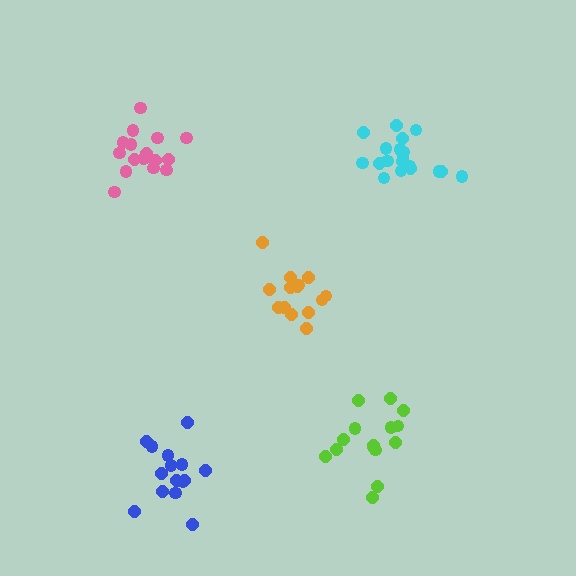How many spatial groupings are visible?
There are 5 spatial groupings.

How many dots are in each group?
Group 1: 19 dots, Group 2: 14 dots, Group 3: 15 dots, Group 4: 17 dots, Group 5: 15 dots (80 total).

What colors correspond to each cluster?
The clusters are colored: cyan, orange, blue, pink, lime.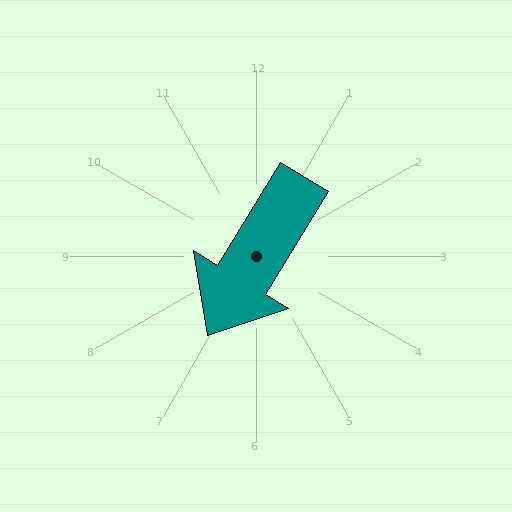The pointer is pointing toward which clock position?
Roughly 7 o'clock.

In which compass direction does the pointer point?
Southwest.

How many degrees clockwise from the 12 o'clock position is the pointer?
Approximately 211 degrees.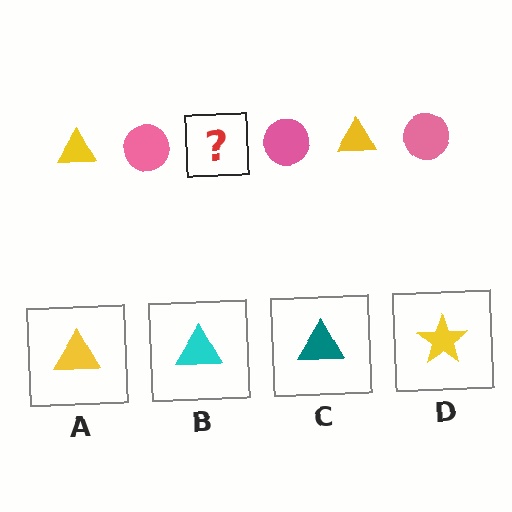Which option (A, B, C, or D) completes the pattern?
A.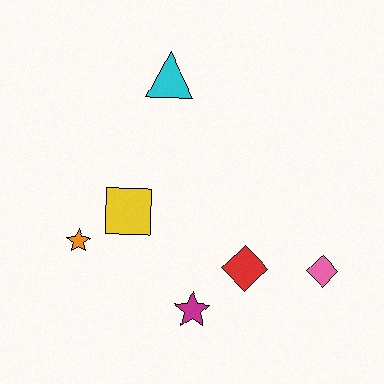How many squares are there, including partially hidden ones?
There is 1 square.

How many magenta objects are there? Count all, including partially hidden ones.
There is 1 magenta object.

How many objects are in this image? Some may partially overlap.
There are 6 objects.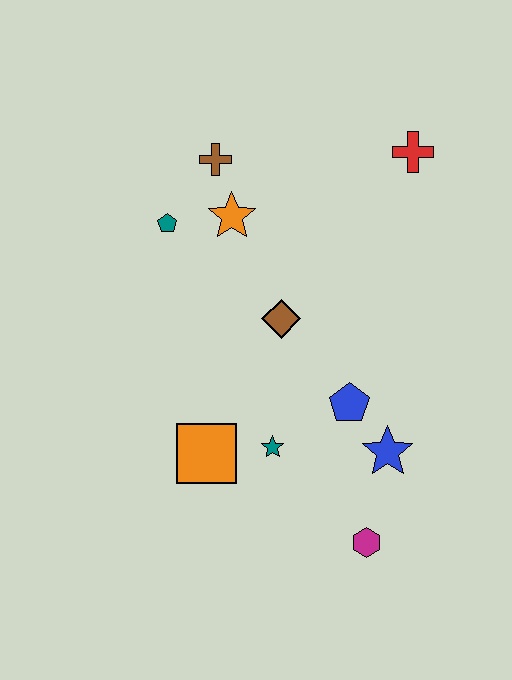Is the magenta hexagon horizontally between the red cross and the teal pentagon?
Yes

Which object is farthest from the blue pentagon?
The brown cross is farthest from the blue pentagon.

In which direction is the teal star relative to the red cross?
The teal star is below the red cross.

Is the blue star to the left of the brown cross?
No